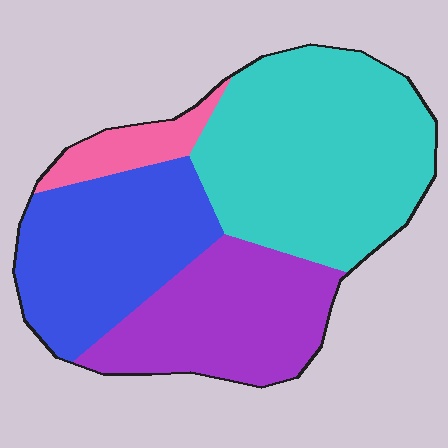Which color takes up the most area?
Cyan, at roughly 40%.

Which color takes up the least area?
Pink, at roughly 5%.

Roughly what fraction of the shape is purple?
Purple covers around 25% of the shape.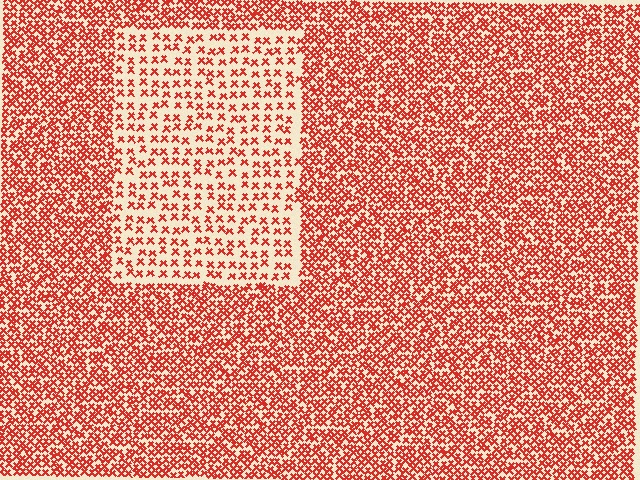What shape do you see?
I see a rectangle.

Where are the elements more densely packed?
The elements are more densely packed outside the rectangle boundary.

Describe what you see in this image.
The image contains small red elements arranged at two different densities. A rectangle-shaped region is visible where the elements are less densely packed than the surrounding area.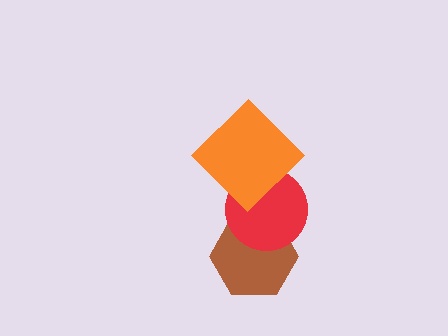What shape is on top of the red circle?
The orange diamond is on top of the red circle.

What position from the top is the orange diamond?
The orange diamond is 1st from the top.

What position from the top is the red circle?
The red circle is 2nd from the top.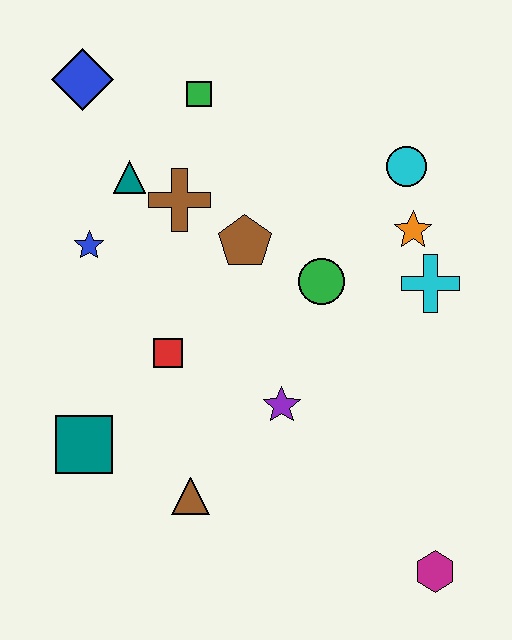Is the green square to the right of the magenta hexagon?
No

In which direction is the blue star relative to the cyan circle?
The blue star is to the left of the cyan circle.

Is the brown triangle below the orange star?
Yes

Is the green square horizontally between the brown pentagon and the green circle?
No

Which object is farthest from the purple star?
The blue diamond is farthest from the purple star.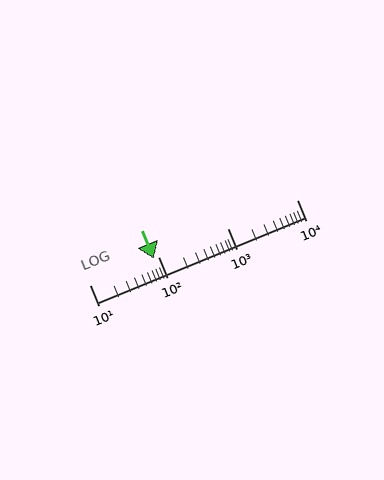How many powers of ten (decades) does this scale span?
The scale spans 3 decades, from 10 to 10000.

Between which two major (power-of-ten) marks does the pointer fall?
The pointer is between 10 and 100.